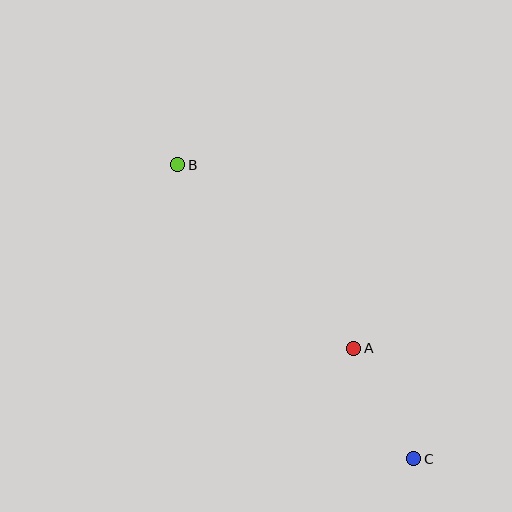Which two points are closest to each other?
Points A and C are closest to each other.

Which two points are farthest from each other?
Points B and C are farthest from each other.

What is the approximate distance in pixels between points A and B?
The distance between A and B is approximately 254 pixels.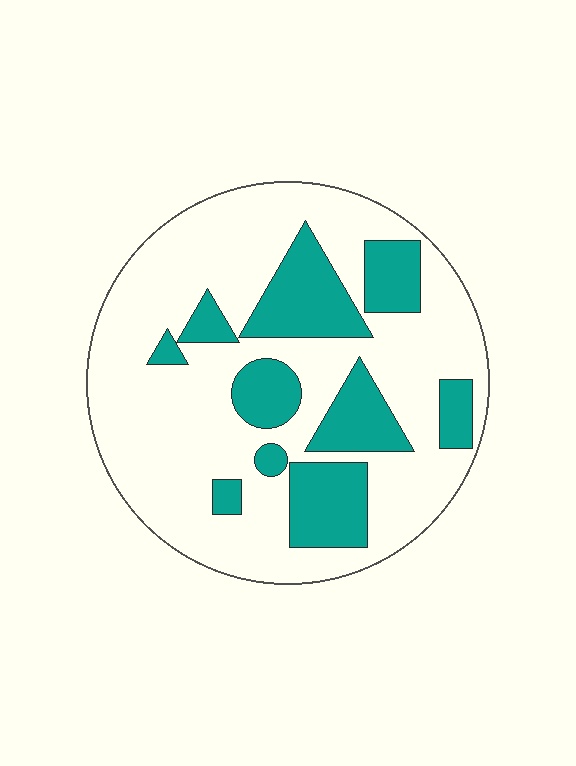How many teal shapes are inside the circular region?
10.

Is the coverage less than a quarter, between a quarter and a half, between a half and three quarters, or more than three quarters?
Between a quarter and a half.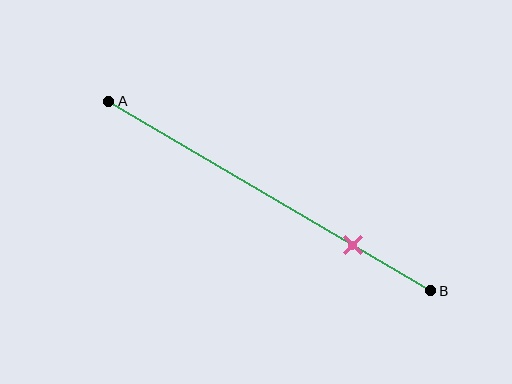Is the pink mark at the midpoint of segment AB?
No, the mark is at about 75% from A, not at the 50% midpoint.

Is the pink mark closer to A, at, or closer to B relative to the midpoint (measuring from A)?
The pink mark is closer to point B than the midpoint of segment AB.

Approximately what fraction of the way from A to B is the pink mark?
The pink mark is approximately 75% of the way from A to B.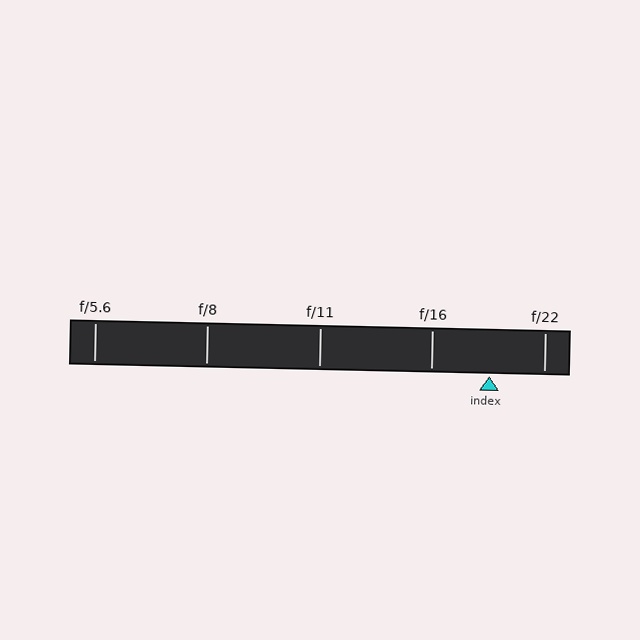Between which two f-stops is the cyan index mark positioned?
The index mark is between f/16 and f/22.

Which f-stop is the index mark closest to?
The index mark is closest to f/22.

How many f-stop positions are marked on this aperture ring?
There are 5 f-stop positions marked.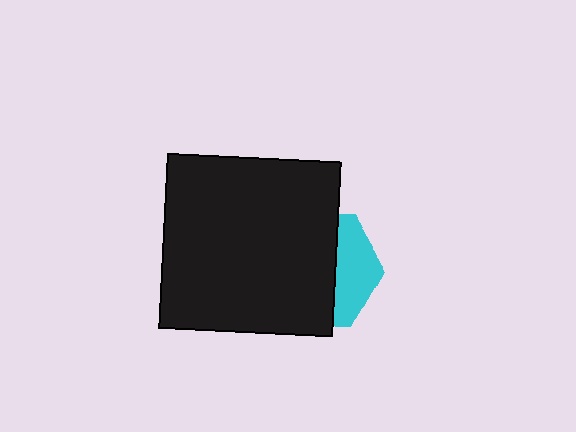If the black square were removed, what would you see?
You would see the complete cyan hexagon.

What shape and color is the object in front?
The object in front is a black square.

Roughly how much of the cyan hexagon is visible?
A small part of it is visible (roughly 33%).